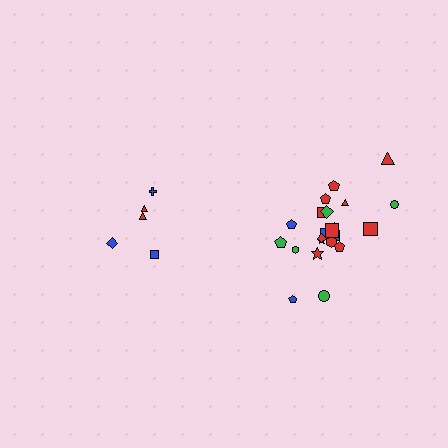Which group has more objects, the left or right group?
The right group.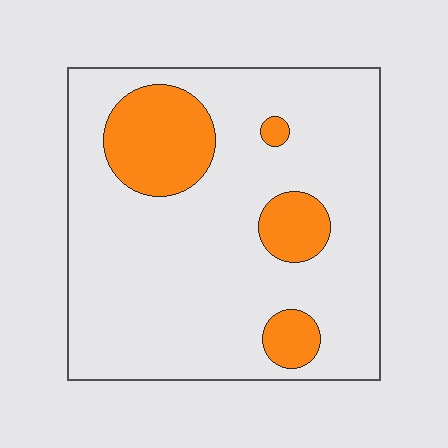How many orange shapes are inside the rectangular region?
4.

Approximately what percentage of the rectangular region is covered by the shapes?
Approximately 20%.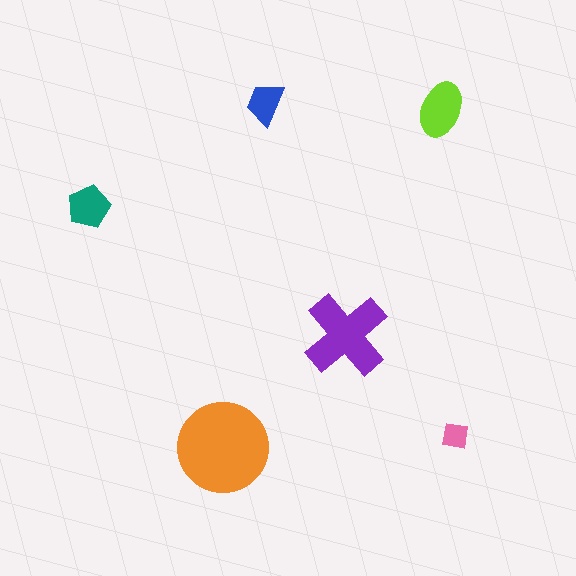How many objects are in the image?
There are 6 objects in the image.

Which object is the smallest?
The pink square.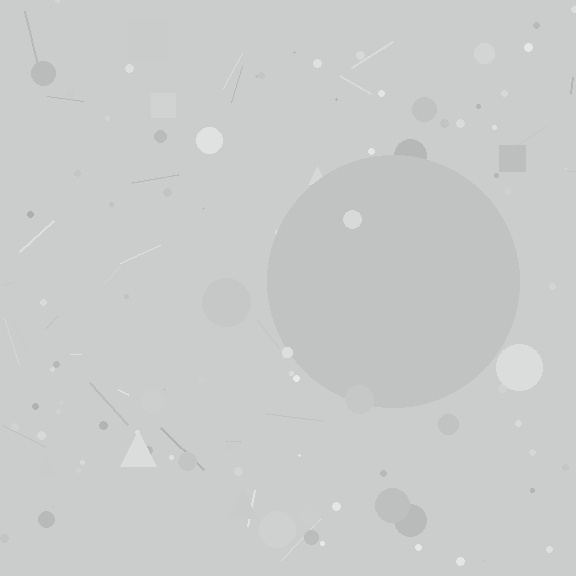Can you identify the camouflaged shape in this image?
The camouflaged shape is a circle.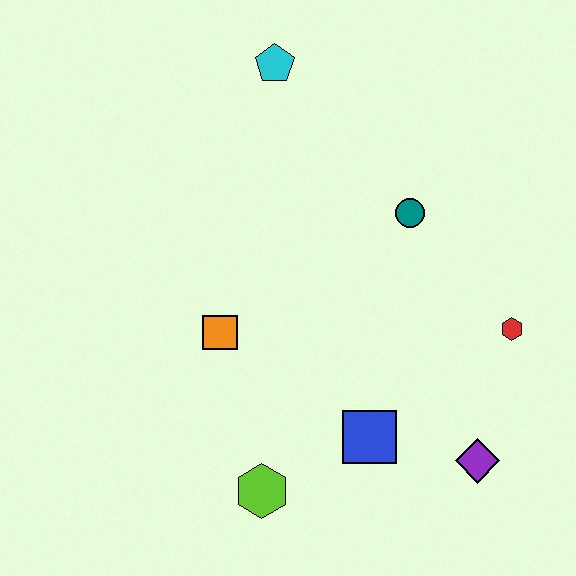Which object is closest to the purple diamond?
The blue square is closest to the purple diamond.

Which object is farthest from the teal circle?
The lime hexagon is farthest from the teal circle.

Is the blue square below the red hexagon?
Yes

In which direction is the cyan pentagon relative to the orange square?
The cyan pentagon is above the orange square.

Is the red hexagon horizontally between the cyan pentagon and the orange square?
No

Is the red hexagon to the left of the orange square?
No